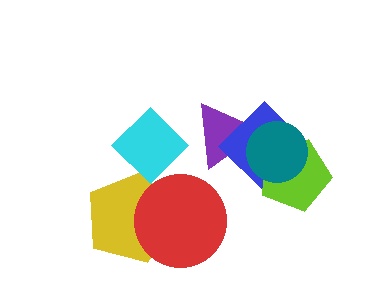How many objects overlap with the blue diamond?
3 objects overlap with the blue diamond.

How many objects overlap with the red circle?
1 object overlaps with the red circle.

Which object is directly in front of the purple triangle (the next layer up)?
The blue diamond is directly in front of the purple triangle.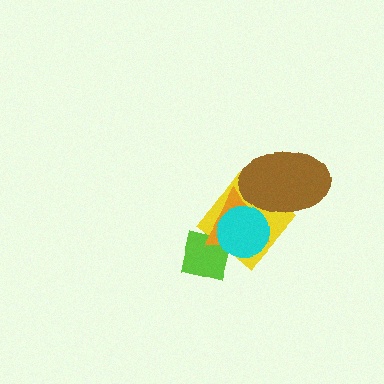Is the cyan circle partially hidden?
Yes, it is partially covered by another shape.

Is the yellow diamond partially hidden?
Yes, it is partially covered by another shape.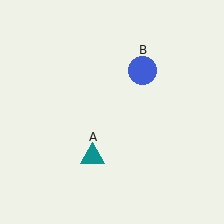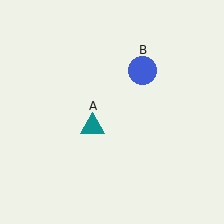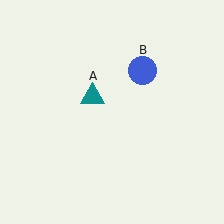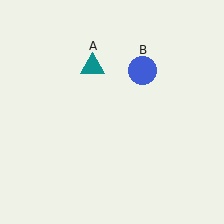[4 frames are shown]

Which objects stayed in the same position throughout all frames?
Blue circle (object B) remained stationary.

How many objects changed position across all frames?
1 object changed position: teal triangle (object A).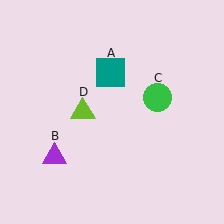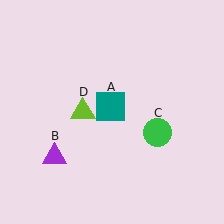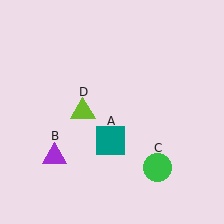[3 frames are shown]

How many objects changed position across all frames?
2 objects changed position: teal square (object A), green circle (object C).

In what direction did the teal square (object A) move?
The teal square (object A) moved down.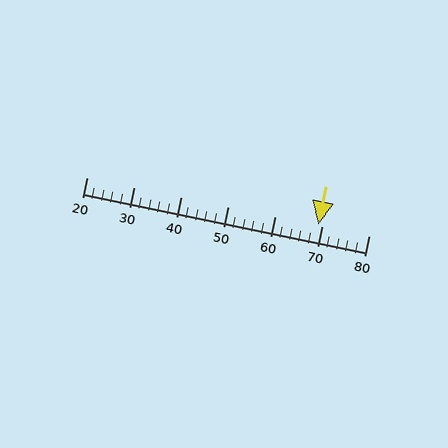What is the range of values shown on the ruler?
The ruler shows values from 20 to 80.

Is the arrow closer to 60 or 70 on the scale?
The arrow is closer to 70.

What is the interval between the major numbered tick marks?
The major tick marks are spaced 10 units apart.